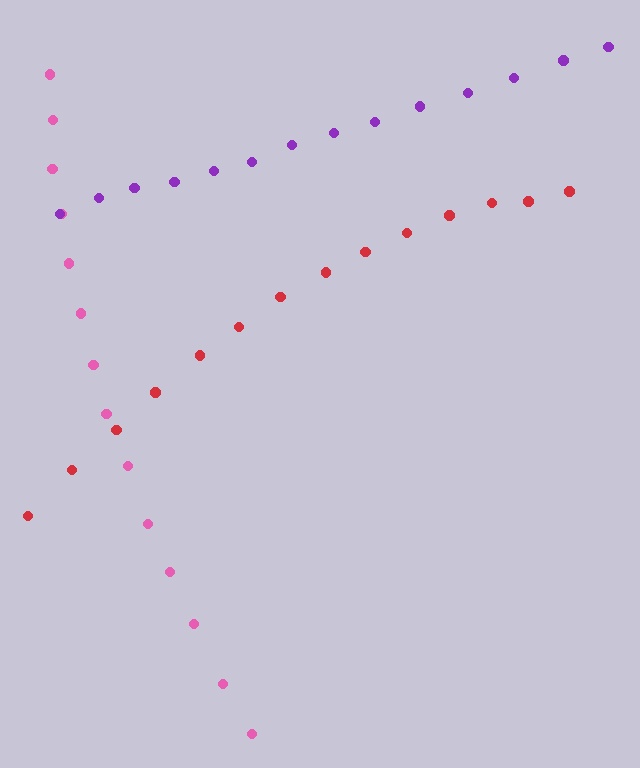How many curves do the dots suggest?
There are 3 distinct paths.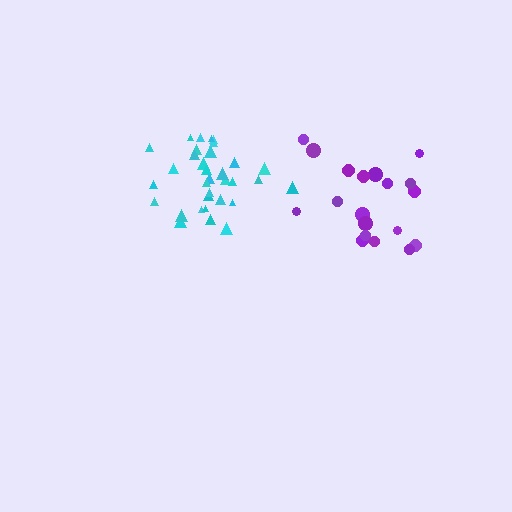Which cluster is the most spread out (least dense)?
Purple.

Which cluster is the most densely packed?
Cyan.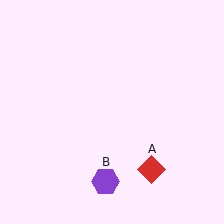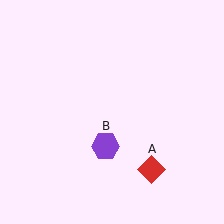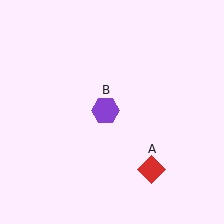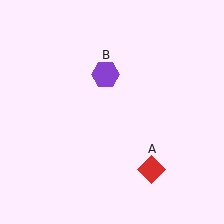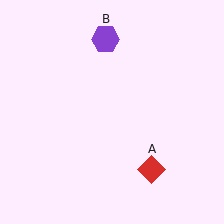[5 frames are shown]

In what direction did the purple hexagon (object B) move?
The purple hexagon (object B) moved up.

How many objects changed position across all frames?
1 object changed position: purple hexagon (object B).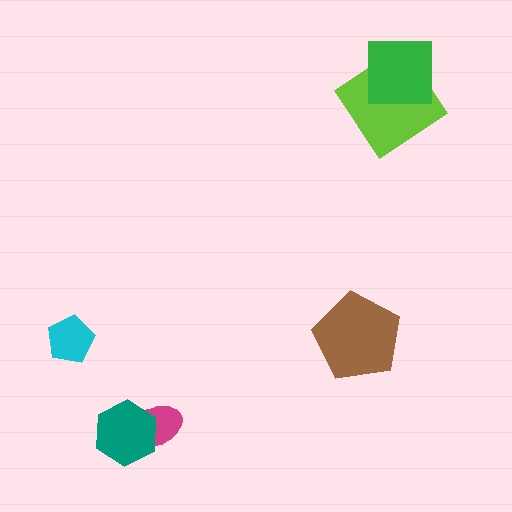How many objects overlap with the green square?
1 object overlaps with the green square.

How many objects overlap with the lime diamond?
1 object overlaps with the lime diamond.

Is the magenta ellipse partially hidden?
Yes, it is partially covered by another shape.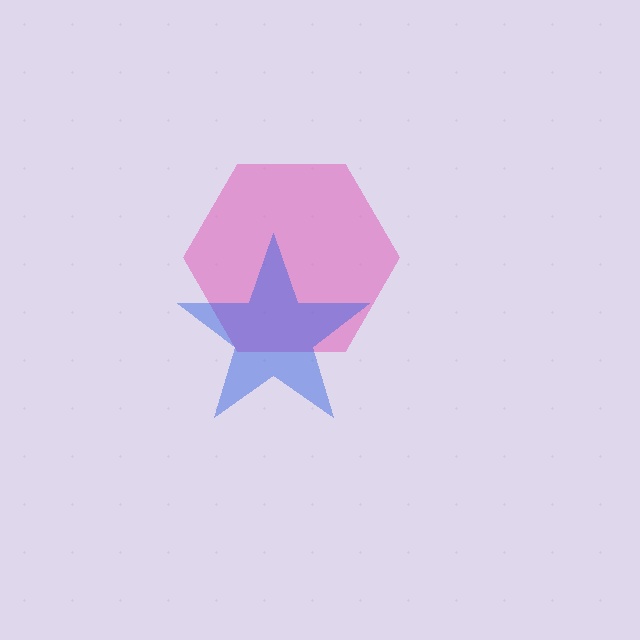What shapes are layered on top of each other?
The layered shapes are: a pink hexagon, a blue star.